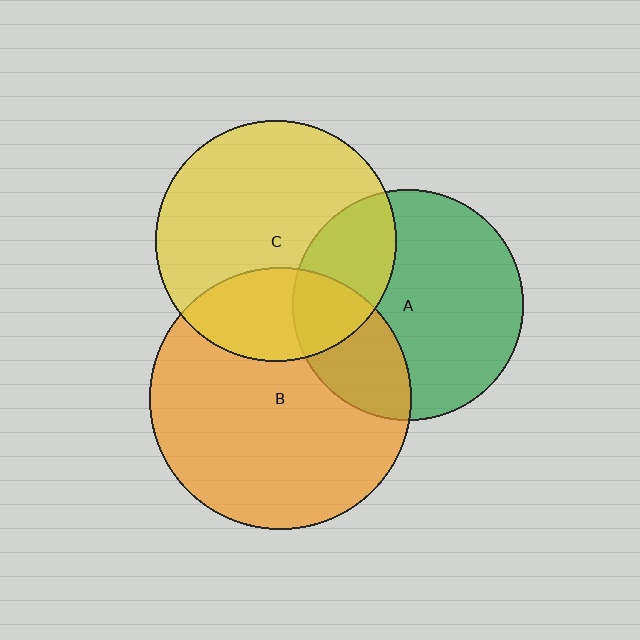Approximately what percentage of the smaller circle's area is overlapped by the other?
Approximately 30%.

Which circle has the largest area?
Circle B (orange).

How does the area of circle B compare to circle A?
Approximately 1.3 times.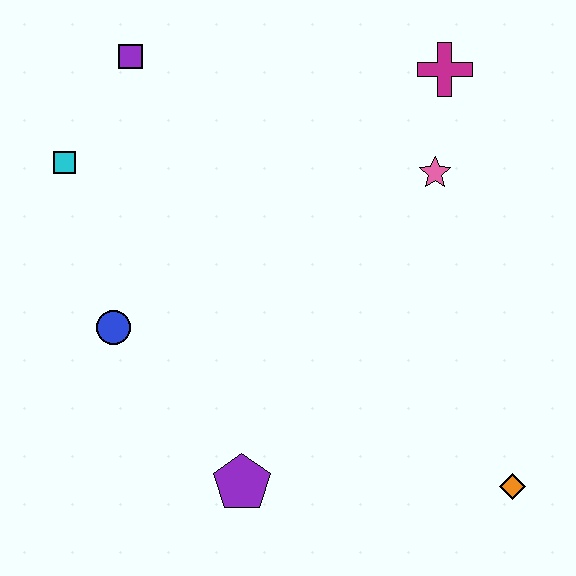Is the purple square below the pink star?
No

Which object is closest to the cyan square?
The purple square is closest to the cyan square.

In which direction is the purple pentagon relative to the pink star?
The purple pentagon is below the pink star.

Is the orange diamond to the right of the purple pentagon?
Yes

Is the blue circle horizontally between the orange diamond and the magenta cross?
No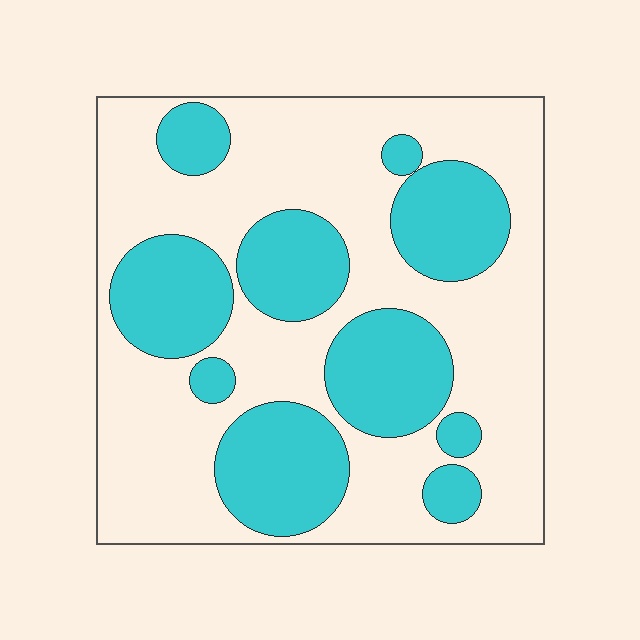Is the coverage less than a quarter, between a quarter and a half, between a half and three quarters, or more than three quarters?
Between a quarter and a half.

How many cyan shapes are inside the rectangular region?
10.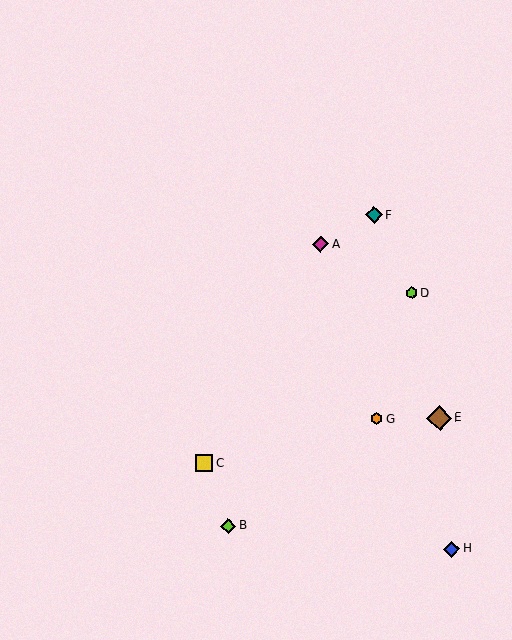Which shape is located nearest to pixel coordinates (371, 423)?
The orange hexagon (labeled G) at (377, 419) is nearest to that location.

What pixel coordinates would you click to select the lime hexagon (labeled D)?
Click at (412, 293) to select the lime hexagon D.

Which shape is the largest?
The brown diamond (labeled E) is the largest.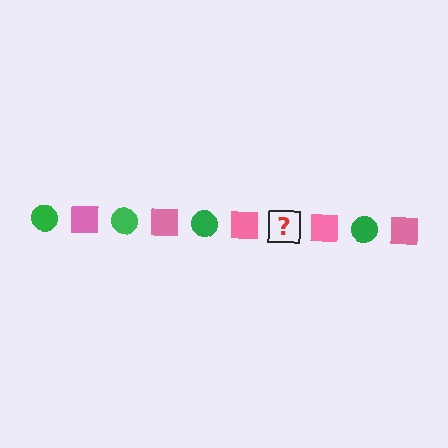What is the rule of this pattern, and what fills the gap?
The rule is that the pattern alternates between green circle and pink square. The gap should be filled with a green circle.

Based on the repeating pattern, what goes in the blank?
The blank should be a green circle.